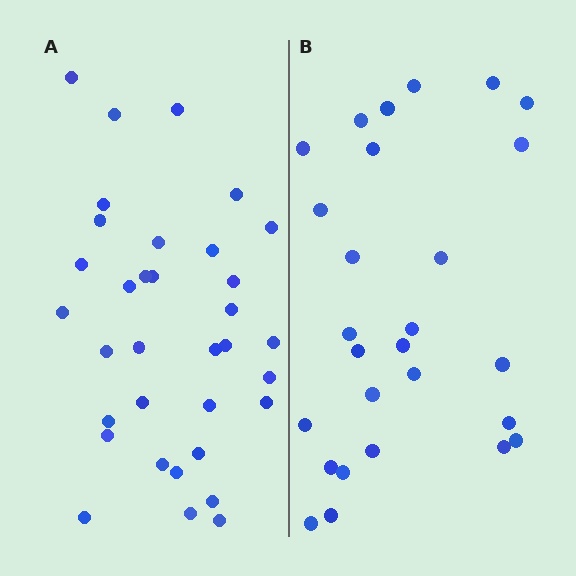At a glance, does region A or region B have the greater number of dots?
Region A (the left region) has more dots.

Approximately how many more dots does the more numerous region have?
Region A has roughly 8 or so more dots than region B.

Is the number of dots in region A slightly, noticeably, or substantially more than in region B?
Region A has noticeably more, but not dramatically so. The ratio is roughly 1.3 to 1.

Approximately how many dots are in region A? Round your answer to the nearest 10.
About 30 dots. (The exact count is 34, which rounds to 30.)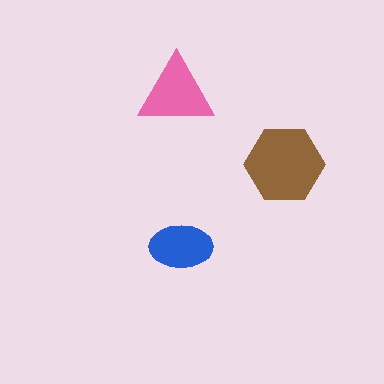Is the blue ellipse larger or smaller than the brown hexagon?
Smaller.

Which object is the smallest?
The blue ellipse.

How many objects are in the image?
There are 3 objects in the image.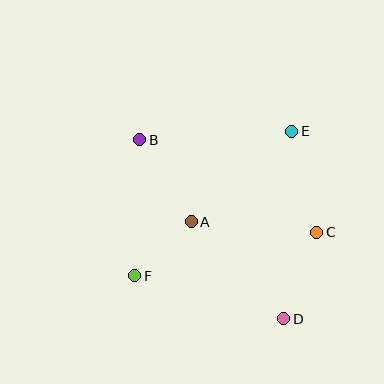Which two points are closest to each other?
Points A and F are closest to each other.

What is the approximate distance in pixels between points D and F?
The distance between D and F is approximately 155 pixels.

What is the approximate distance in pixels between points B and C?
The distance between B and C is approximately 200 pixels.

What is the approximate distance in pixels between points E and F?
The distance between E and F is approximately 214 pixels.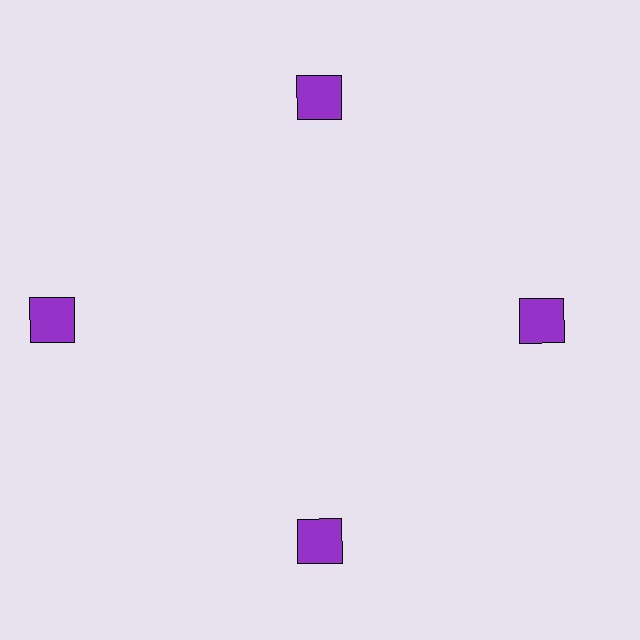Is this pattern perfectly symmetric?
No. The 4 purple squares are arranged in a ring, but one element near the 9 o'clock position is pushed outward from the center, breaking the 4-fold rotational symmetry.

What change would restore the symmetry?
The symmetry would be restored by moving it inward, back onto the ring so that all 4 squares sit at equal angles and equal distance from the center.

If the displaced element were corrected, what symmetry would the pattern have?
It would have 4-fold rotational symmetry — the pattern would map onto itself every 90 degrees.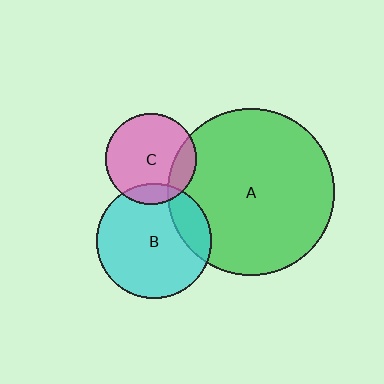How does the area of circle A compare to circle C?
Approximately 3.4 times.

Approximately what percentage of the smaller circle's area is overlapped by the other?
Approximately 20%.